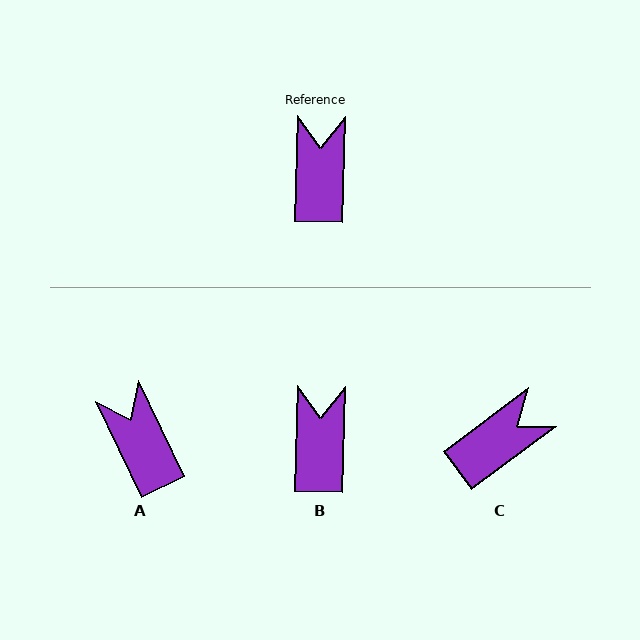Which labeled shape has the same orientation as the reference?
B.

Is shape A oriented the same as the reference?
No, it is off by about 27 degrees.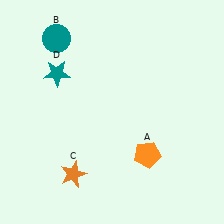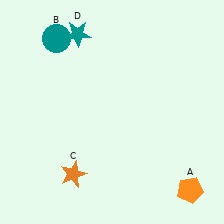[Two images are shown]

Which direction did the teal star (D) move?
The teal star (D) moved up.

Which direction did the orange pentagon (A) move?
The orange pentagon (A) moved right.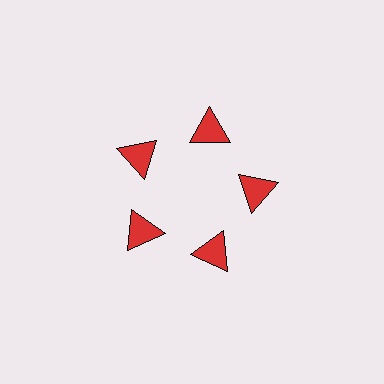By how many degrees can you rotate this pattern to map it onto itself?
The pattern maps onto itself every 72 degrees of rotation.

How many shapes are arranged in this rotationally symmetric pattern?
There are 5 shapes, arranged in 5 groups of 1.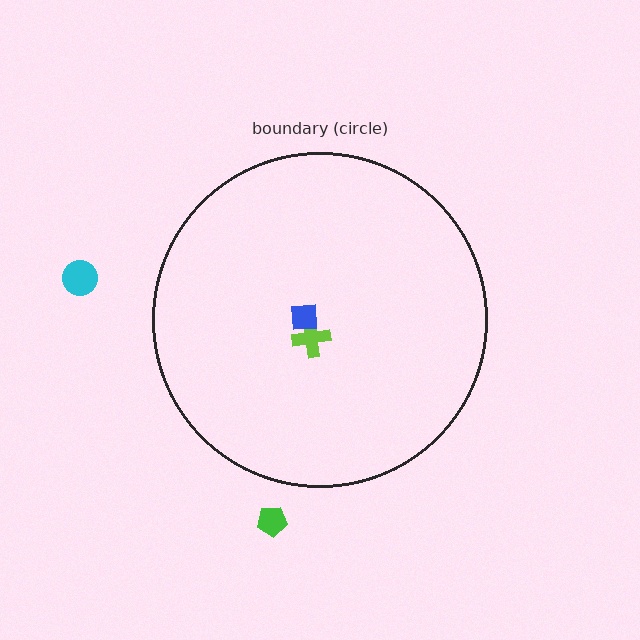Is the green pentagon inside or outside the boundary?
Outside.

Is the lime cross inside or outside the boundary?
Inside.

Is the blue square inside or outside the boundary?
Inside.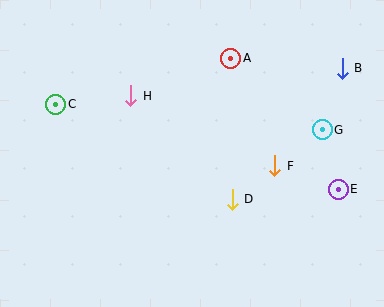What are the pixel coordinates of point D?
Point D is at (232, 199).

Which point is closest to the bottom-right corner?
Point E is closest to the bottom-right corner.